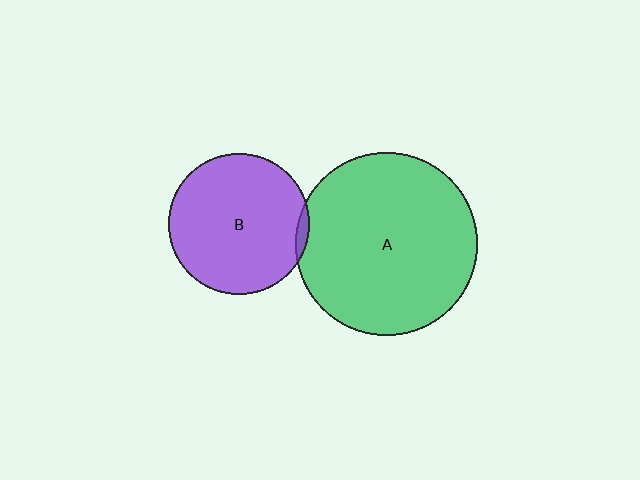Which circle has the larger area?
Circle A (green).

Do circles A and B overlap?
Yes.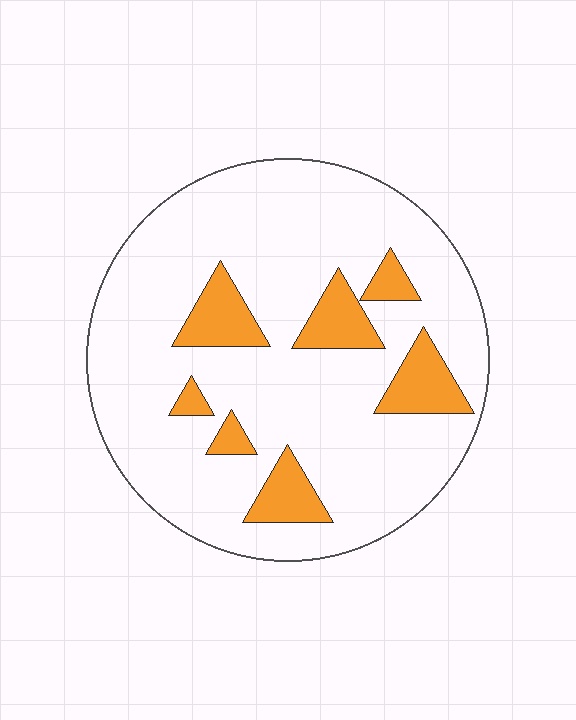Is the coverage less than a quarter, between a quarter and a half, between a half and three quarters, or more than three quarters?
Less than a quarter.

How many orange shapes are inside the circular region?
7.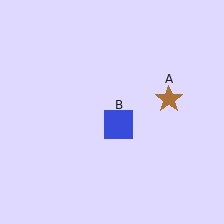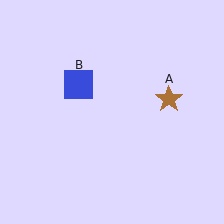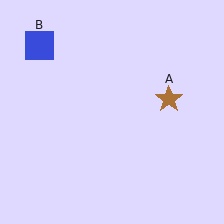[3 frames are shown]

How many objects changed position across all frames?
1 object changed position: blue square (object B).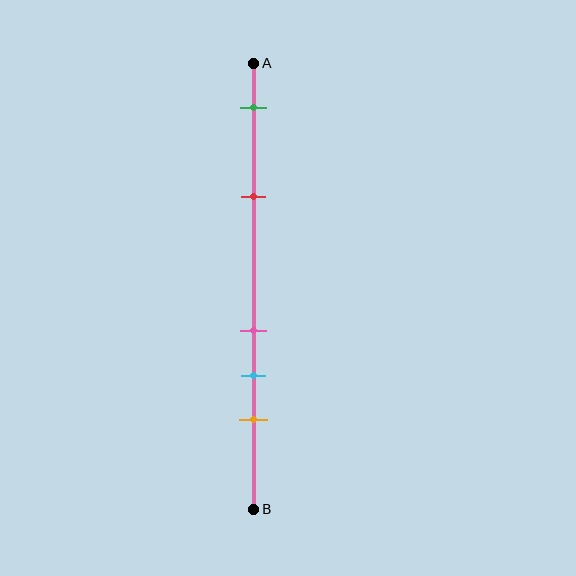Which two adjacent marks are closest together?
The pink and cyan marks are the closest adjacent pair.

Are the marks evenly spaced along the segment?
No, the marks are not evenly spaced.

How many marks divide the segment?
There are 5 marks dividing the segment.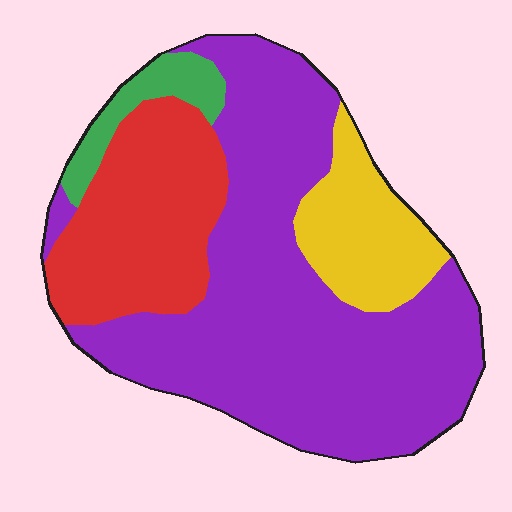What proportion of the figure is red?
Red takes up between a sixth and a third of the figure.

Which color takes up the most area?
Purple, at roughly 60%.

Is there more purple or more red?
Purple.